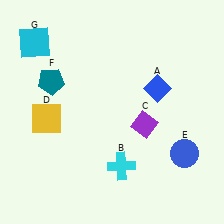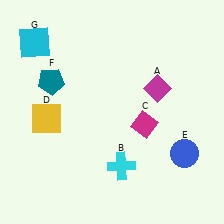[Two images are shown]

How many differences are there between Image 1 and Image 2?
There are 2 differences between the two images.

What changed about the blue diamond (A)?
In Image 1, A is blue. In Image 2, it changed to magenta.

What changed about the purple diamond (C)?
In Image 1, C is purple. In Image 2, it changed to magenta.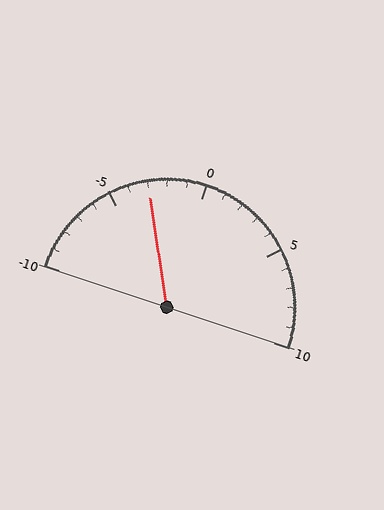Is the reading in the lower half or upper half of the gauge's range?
The reading is in the lower half of the range (-10 to 10).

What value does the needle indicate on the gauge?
The needle indicates approximately -3.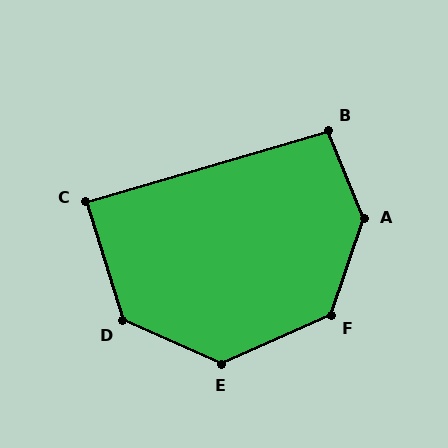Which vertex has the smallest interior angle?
C, at approximately 89 degrees.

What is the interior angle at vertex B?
Approximately 96 degrees (obtuse).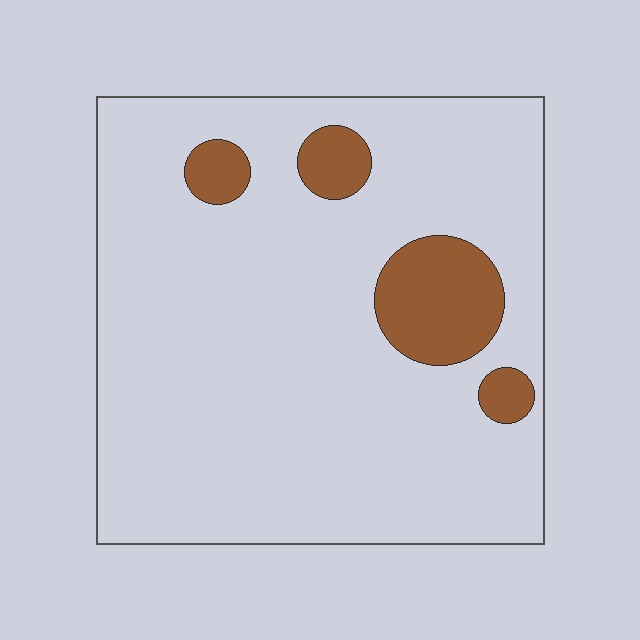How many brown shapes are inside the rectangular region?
4.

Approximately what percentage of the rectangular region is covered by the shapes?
Approximately 10%.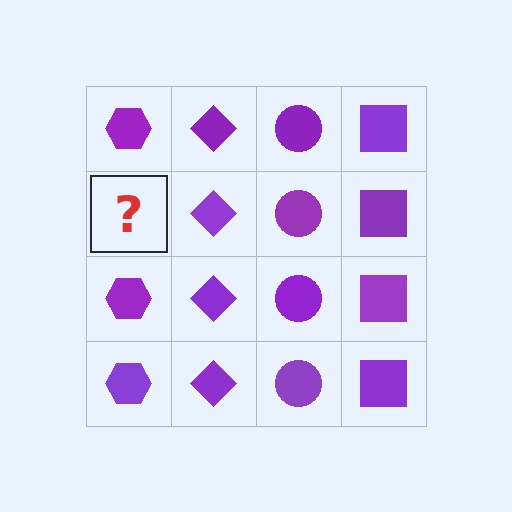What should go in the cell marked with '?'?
The missing cell should contain a purple hexagon.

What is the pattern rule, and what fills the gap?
The rule is that each column has a consistent shape. The gap should be filled with a purple hexagon.